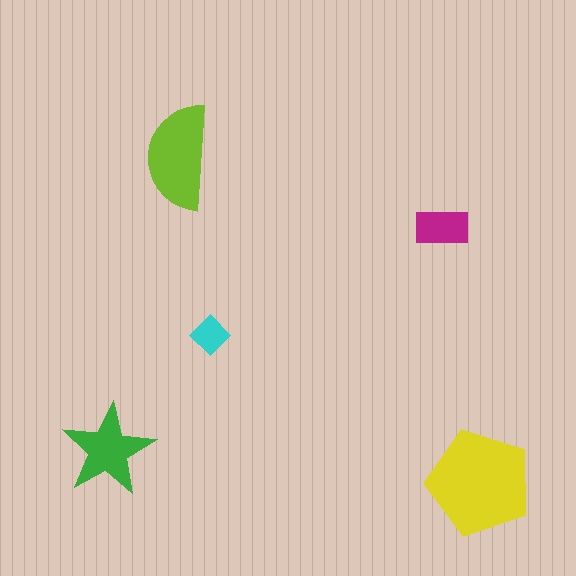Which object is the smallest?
The cyan diamond.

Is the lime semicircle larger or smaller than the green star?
Larger.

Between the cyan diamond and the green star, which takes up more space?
The green star.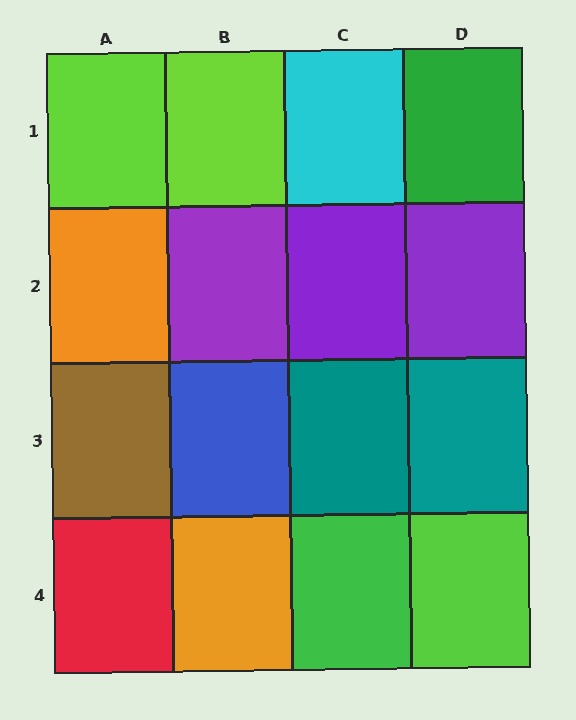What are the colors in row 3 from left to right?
Brown, blue, teal, teal.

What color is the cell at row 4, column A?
Red.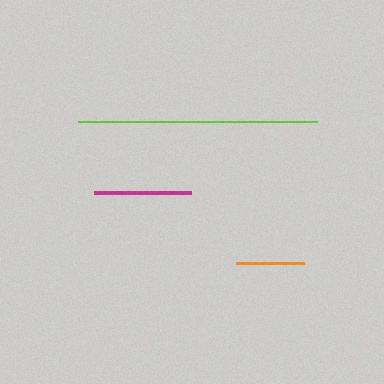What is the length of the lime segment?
The lime segment is approximately 239 pixels long.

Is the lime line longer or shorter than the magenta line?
The lime line is longer than the magenta line.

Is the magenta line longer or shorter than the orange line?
The magenta line is longer than the orange line.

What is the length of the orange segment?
The orange segment is approximately 68 pixels long.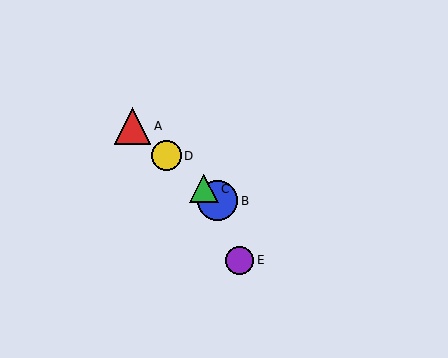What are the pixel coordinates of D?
Object D is at (166, 156).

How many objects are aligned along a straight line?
4 objects (A, B, C, D) are aligned along a straight line.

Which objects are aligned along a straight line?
Objects A, B, C, D are aligned along a straight line.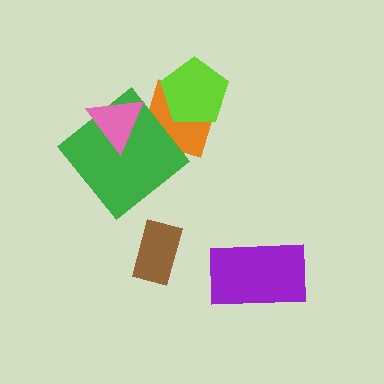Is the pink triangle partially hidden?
No, no other shape covers it.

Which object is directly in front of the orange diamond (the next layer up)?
The green diamond is directly in front of the orange diamond.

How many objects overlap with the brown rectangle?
0 objects overlap with the brown rectangle.